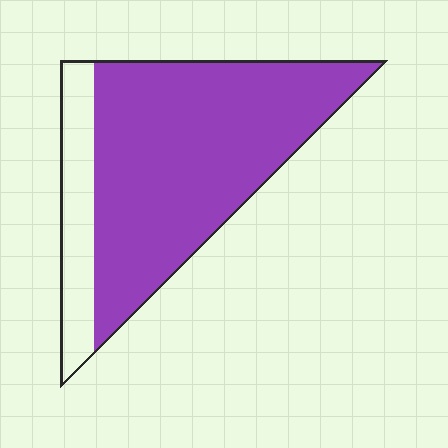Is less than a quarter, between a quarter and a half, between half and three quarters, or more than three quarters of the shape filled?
More than three quarters.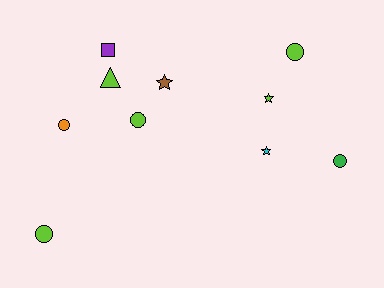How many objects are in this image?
There are 10 objects.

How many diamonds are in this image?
There are no diamonds.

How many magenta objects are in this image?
There are no magenta objects.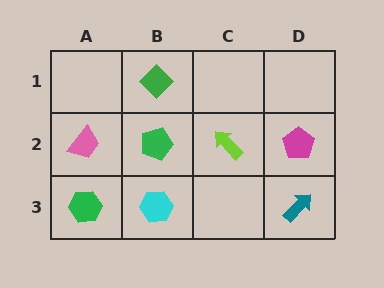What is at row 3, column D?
A teal arrow.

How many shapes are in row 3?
3 shapes.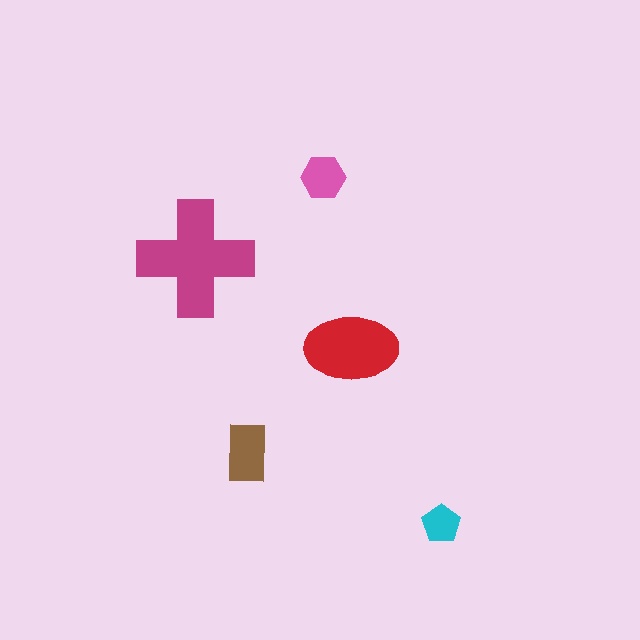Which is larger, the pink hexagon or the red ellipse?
The red ellipse.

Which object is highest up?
The pink hexagon is topmost.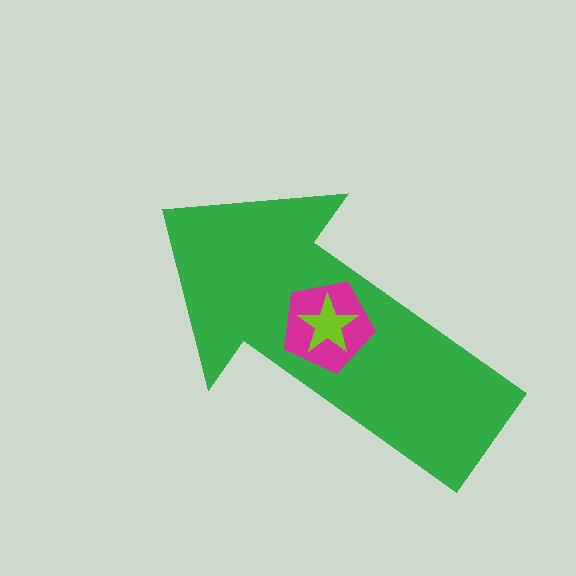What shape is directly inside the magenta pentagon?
The lime star.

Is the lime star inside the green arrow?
Yes.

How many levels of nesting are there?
3.